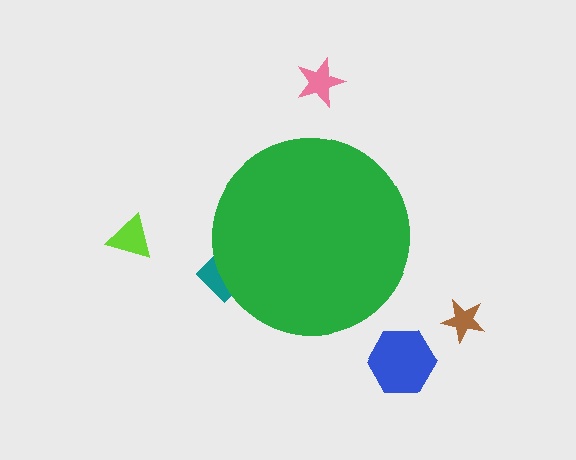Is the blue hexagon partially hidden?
No, the blue hexagon is fully visible.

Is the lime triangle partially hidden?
No, the lime triangle is fully visible.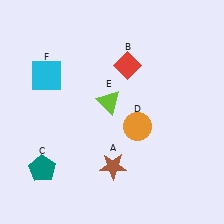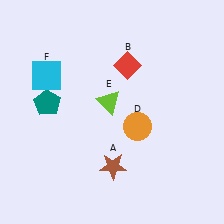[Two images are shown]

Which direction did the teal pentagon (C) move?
The teal pentagon (C) moved up.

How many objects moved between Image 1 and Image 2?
1 object moved between the two images.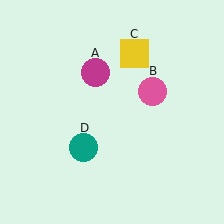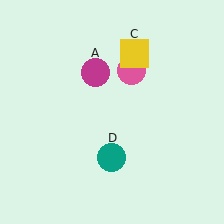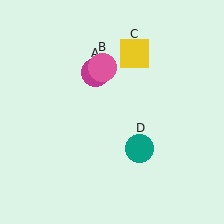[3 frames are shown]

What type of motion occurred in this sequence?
The pink circle (object B), teal circle (object D) rotated counterclockwise around the center of the scene.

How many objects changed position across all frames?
2 objects changed position: pink circle (object B), teal circle (object D).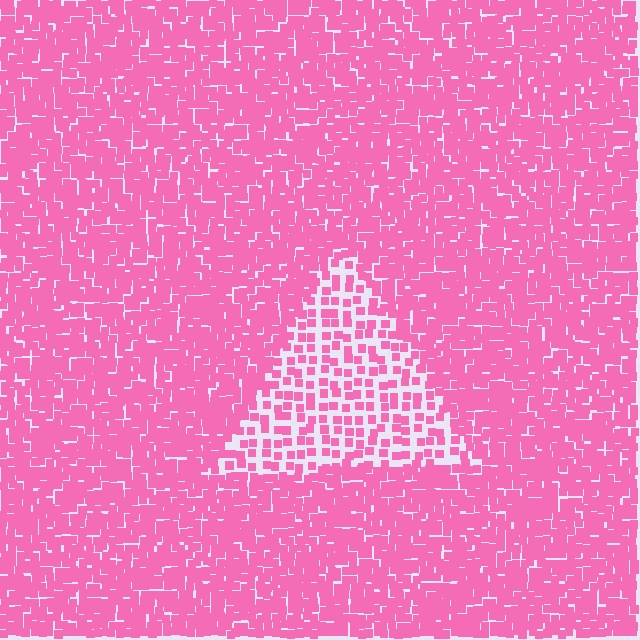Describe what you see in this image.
The image contains small pink elements arranged at two different densities. A triangle-shaped region is visible where the elements are less densely packed than the surrounding area.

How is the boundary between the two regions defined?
The boundary is defined by a change in element density (approximately 2.3x ratio). All elements are the same color, size, and shape.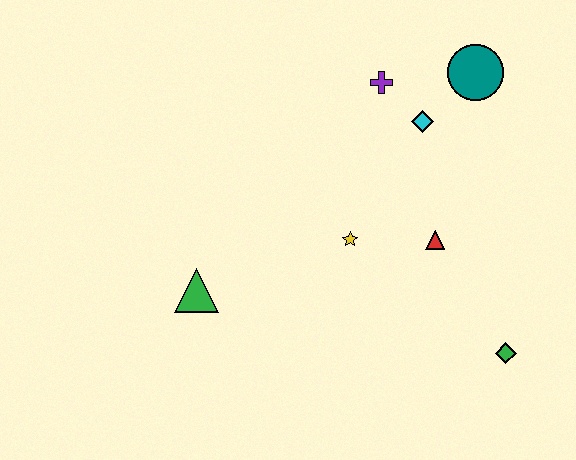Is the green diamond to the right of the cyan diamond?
Yes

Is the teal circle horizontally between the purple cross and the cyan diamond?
No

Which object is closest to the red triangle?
The yellow star is closest to the red triangle.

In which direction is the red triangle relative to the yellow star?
The red triangle is to the right of the yellow star.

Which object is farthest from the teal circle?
The green triangle is farthest from the teal circle.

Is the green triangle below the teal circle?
Yes